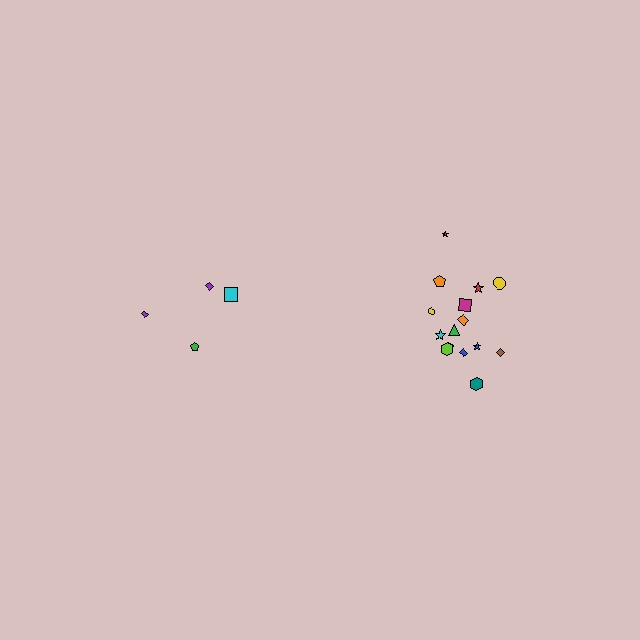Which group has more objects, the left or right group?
The right group.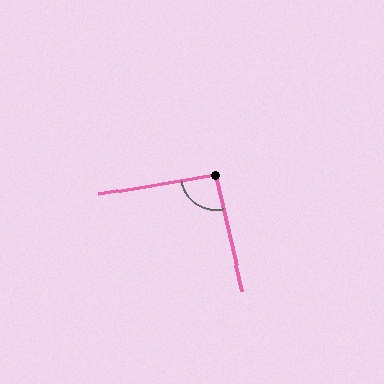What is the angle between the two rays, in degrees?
Approximately 93 degrees.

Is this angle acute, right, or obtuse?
It is approximately a right angle.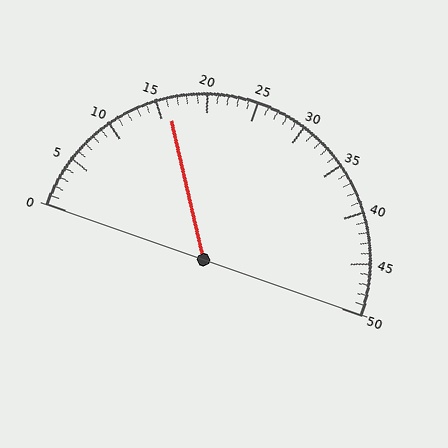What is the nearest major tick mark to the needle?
The nearest major tick mark is 15.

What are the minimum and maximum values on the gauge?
The gauge ranges from 0 to 50.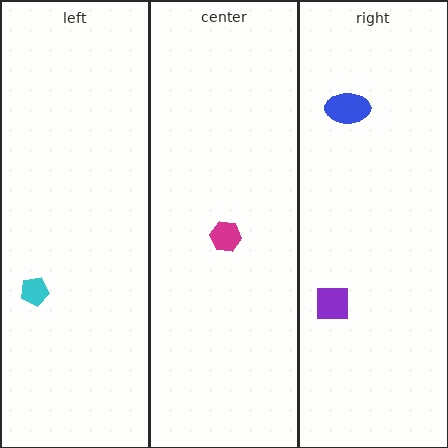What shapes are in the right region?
The blue ellipse, the purple square.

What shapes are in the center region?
The magenta hexagon.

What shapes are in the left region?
The cyan pentagon.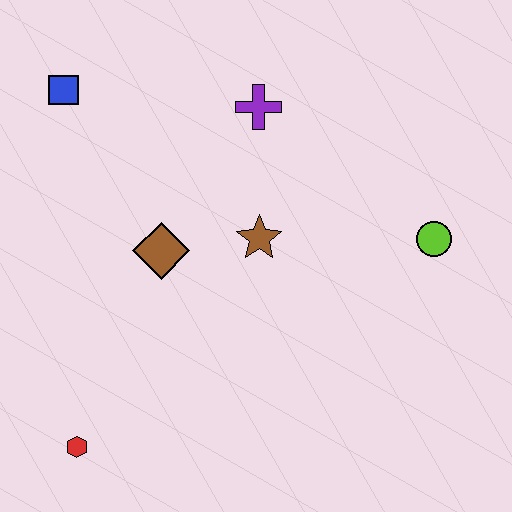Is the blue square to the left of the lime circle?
Yes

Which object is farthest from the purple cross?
The red hexagon is farthest from the purple cross.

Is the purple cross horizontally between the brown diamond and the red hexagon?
No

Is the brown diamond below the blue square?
Yes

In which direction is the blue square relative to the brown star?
The blue square is to the left of the brown star.